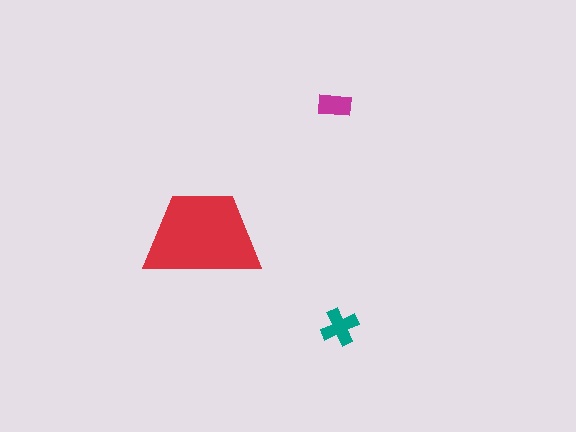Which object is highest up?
The magenta rectangle is topmost.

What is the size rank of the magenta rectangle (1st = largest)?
3rd.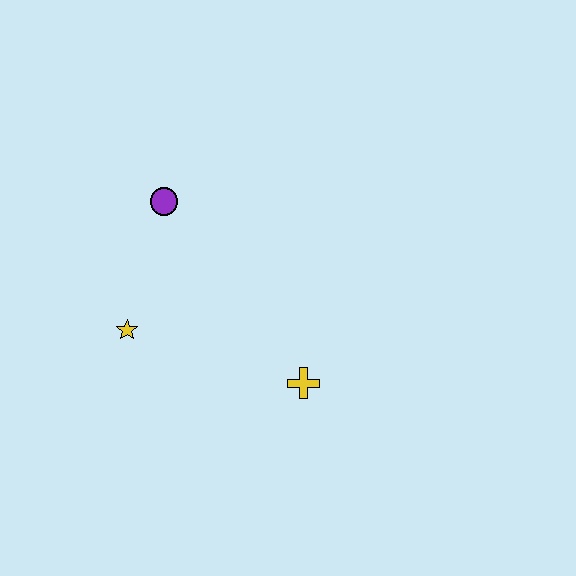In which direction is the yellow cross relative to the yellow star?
The yellow cross is to the right of the yellow star.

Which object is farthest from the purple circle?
The yellow cross is farthest from the purple circle.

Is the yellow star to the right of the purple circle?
No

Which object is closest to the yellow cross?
The yellow star is closest to the yellow cross.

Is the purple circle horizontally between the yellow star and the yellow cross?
Yes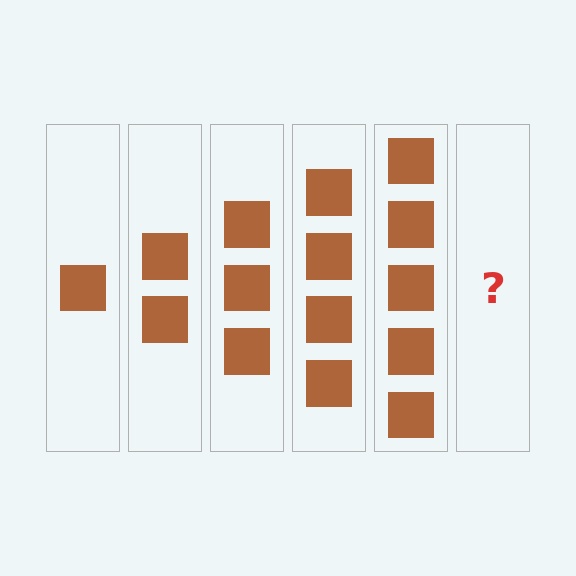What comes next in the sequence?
The next element should be 6 squares.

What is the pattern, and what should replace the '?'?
The pattern is that each step adds one more square. The '?' should be 6 squares.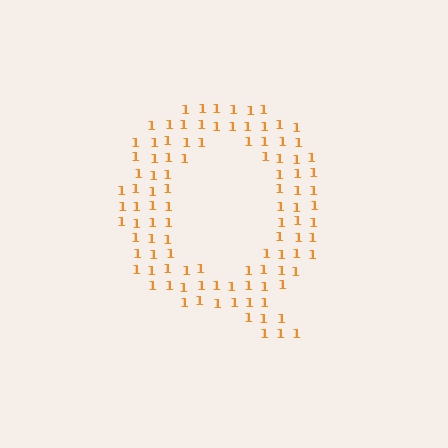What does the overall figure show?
The overall figure shows the letter Q.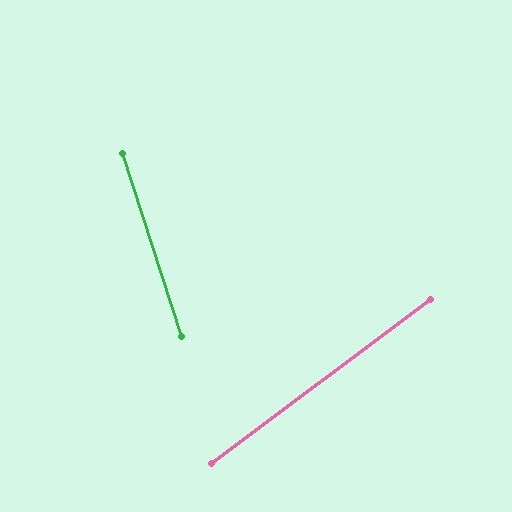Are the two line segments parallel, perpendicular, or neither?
Neither parallel nor perpendicular — they differ by about 71°.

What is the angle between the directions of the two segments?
Approximately 71 degrees.